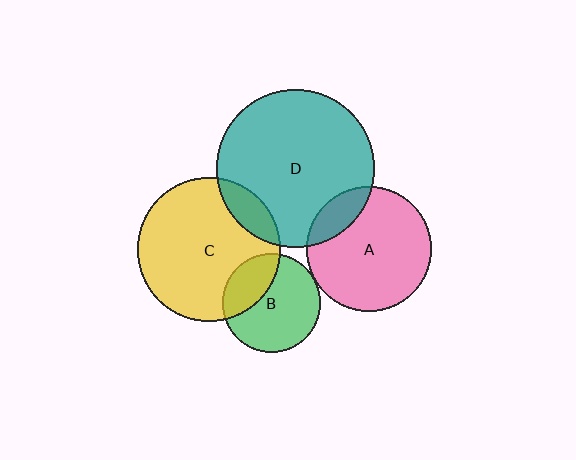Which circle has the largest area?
Circle D (teal).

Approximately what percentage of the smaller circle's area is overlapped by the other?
Approximately 15%.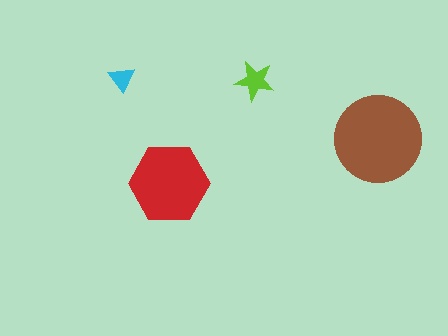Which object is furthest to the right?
The brown circle is rightmost.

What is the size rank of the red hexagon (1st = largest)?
2nd.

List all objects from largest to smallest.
The brown circle, the red hexagon, the lime star, the cyan triangle.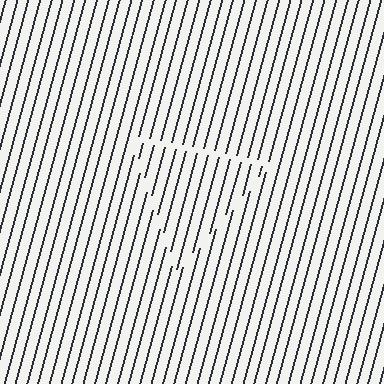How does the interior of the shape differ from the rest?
The interior of the shape contains the same grating, shifted by half a period — the contour is defined by the phase discontinuity where line-ends from the inner and outer gratings abut.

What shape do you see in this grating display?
An illusory triangle. The interior of the shape contains the same grating, shifted by half a period — the contour is defined by the phase discontinuity where line-ends from the inner and outer gratings abut.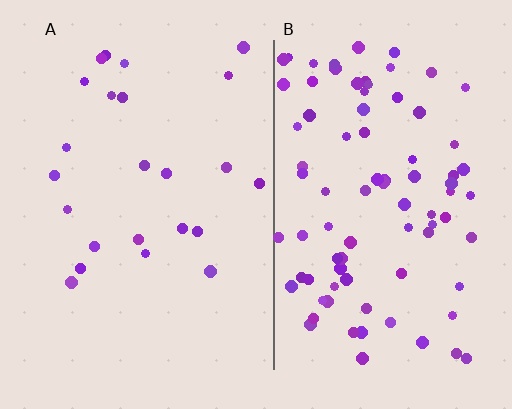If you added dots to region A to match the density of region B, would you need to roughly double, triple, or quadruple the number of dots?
Approximately quadruple.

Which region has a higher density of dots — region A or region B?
B (the right).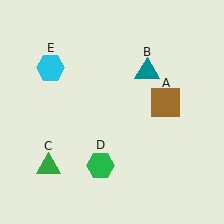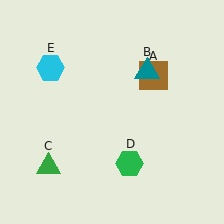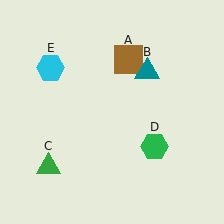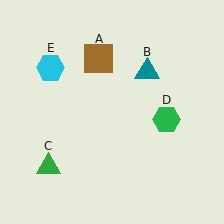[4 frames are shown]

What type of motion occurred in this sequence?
The brown square (object A), green hexagon (object D) rotated counterclockwise around the center of the scene.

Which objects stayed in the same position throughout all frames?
Teal triangle (object B) and green triangle (object C) and cyan hexagon (object E) remained stationary.